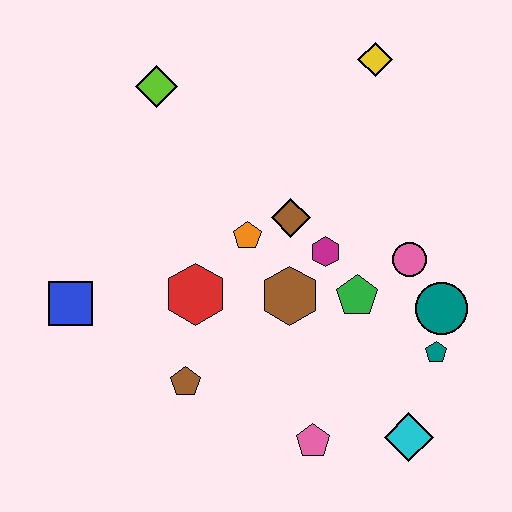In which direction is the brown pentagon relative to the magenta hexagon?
The brown pentagon is to the left of the magenta hexagon.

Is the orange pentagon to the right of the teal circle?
No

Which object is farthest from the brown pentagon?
The yellow diamond is farthest from the brown pentagon.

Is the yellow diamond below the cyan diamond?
No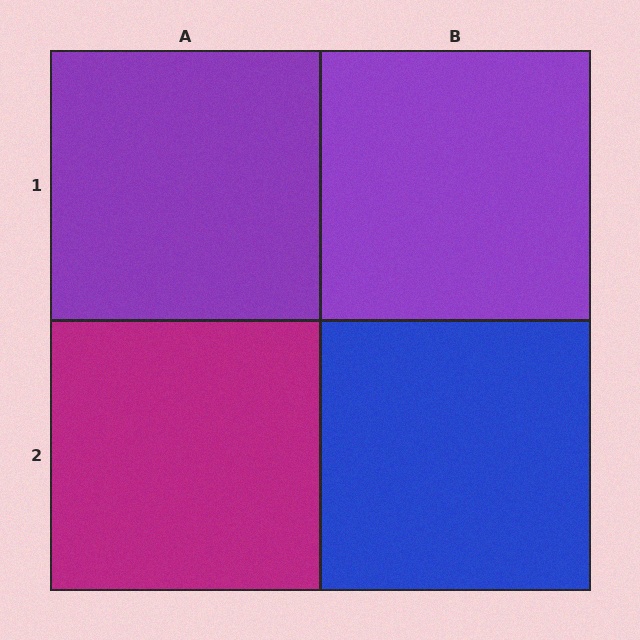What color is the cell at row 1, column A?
Purple.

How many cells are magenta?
1 cell is magenta.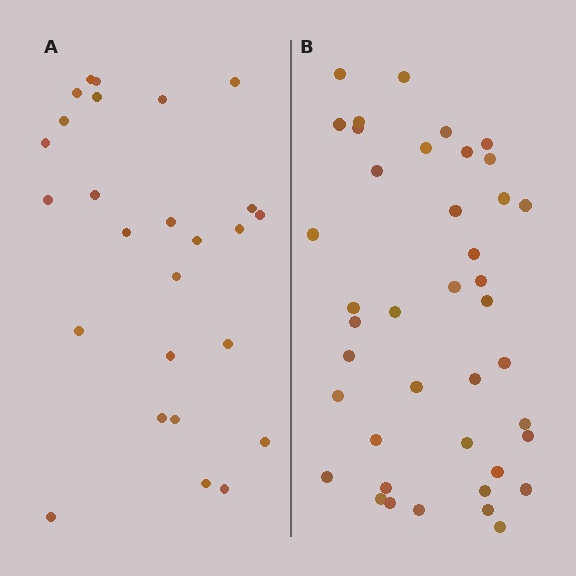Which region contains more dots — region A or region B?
Region B (the right region) has more dots.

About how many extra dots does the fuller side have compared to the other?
Region B has approximately 15 more dots than region A.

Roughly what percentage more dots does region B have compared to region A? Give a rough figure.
About 60% more.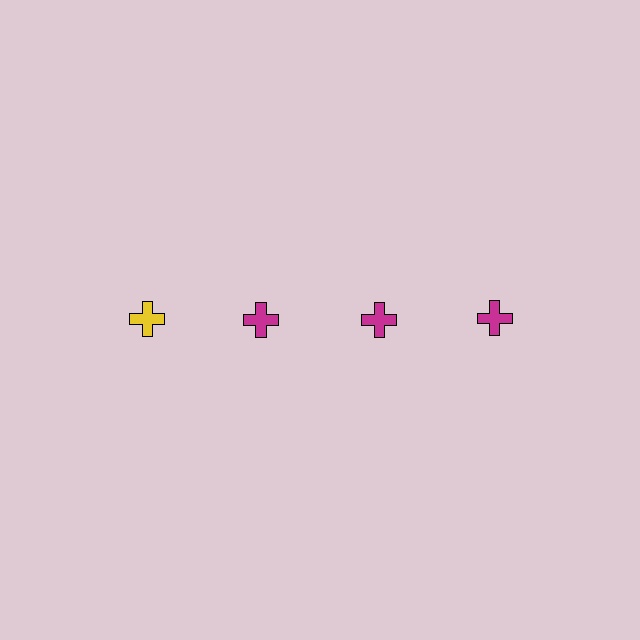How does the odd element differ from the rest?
It has a different color: yellow instead of magenta.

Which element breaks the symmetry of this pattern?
The yellow cross in the top row, leftmost column breaks the symmetry. All other shapes are magenta crosses.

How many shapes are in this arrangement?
There are 4 shapes arranged in a grid pattern.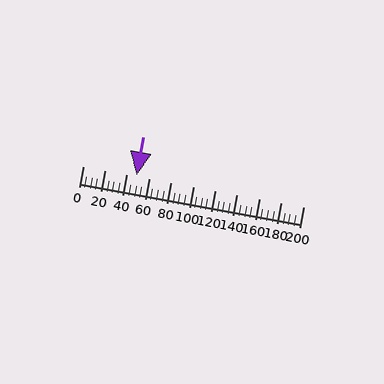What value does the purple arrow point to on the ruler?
The purple arrow points to approximately 48.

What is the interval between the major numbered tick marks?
The major tick marks are spaced 20 units apart.